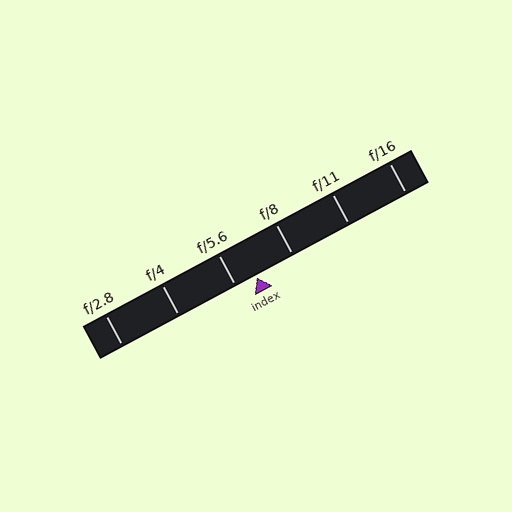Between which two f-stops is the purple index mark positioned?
The index mark is between f/5.6 and f/8.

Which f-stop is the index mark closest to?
The index mark is closest to f/5.6.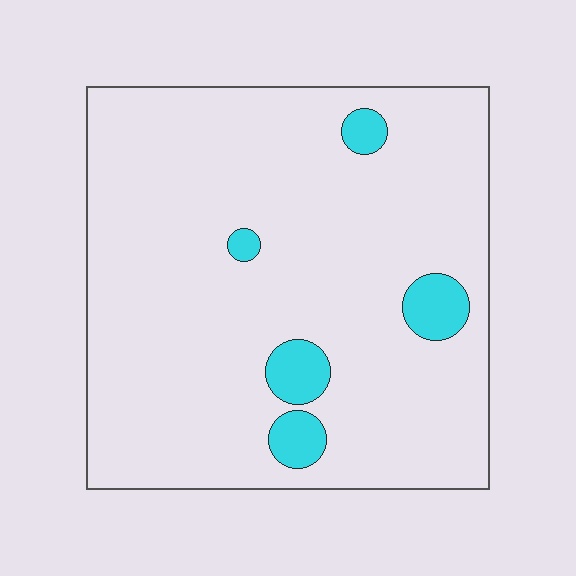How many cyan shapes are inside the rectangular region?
5.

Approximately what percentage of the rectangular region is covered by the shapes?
Approximately 10%.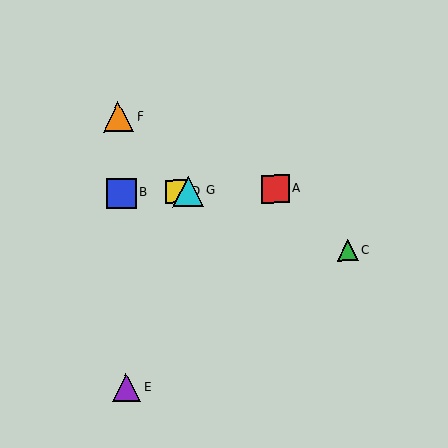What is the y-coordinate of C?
Object C is at y≈250.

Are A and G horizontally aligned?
Yes, both are at y≈189.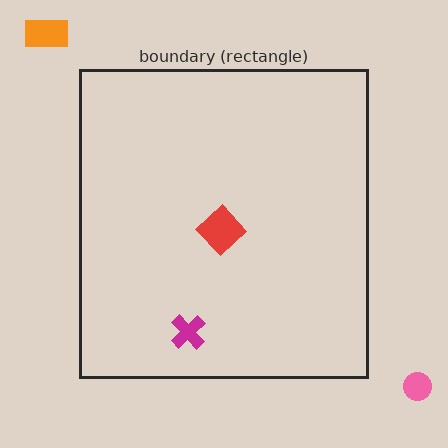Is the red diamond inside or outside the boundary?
Inside.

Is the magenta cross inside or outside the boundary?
Inside.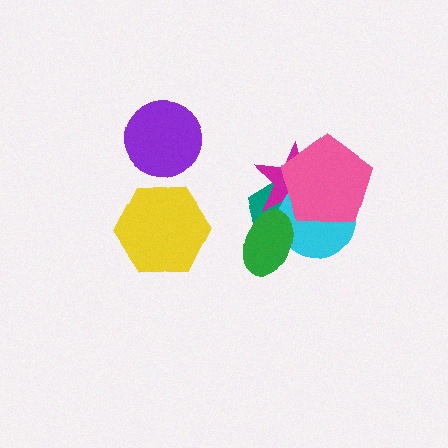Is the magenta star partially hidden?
Yes, it is partially covered by another shape.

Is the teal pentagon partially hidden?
Yes, it is partially covered by another shape.